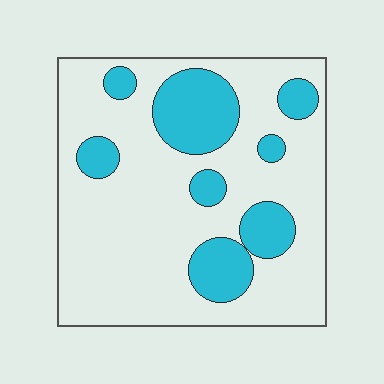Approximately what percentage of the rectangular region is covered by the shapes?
Approximately 25%.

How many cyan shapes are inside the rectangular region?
8.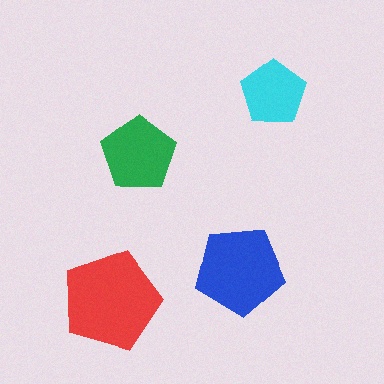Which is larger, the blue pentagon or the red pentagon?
The red one.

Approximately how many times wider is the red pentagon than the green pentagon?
About 1.5 times wider.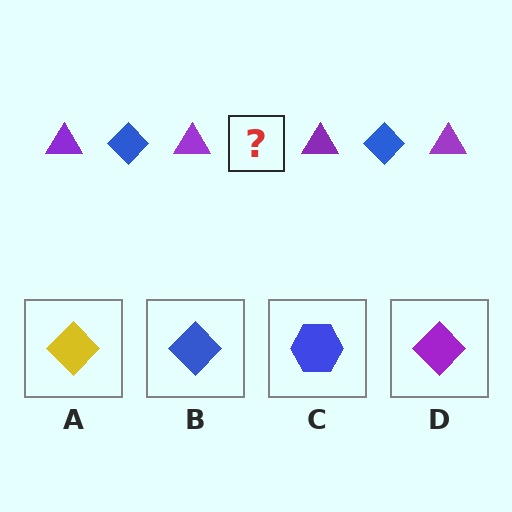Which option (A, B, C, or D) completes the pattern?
B.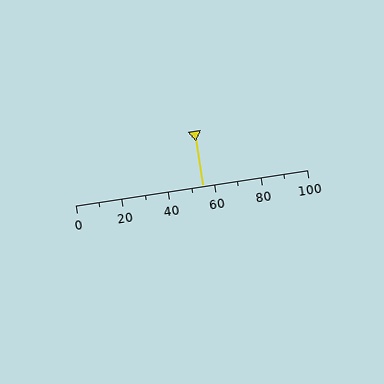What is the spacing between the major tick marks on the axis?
The major ticks are spaced 20 apart.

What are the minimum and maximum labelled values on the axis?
The axis runs from 0 to 100.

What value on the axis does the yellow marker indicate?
The marker indicates approximately 55.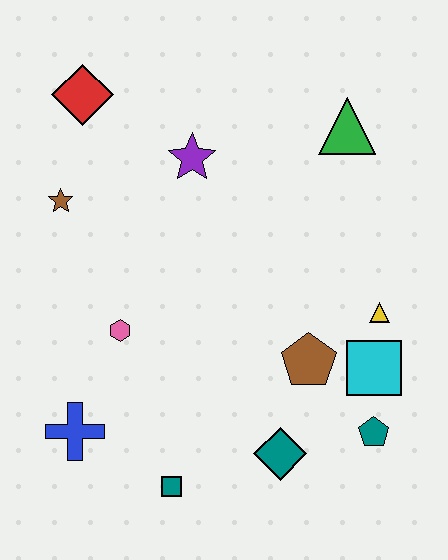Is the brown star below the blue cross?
No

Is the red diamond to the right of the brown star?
Yes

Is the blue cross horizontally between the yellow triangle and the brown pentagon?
No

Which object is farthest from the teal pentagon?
The red diamond is farthest from the teal pentagon.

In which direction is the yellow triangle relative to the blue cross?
The yellow triangle is to the right of the blue cross.